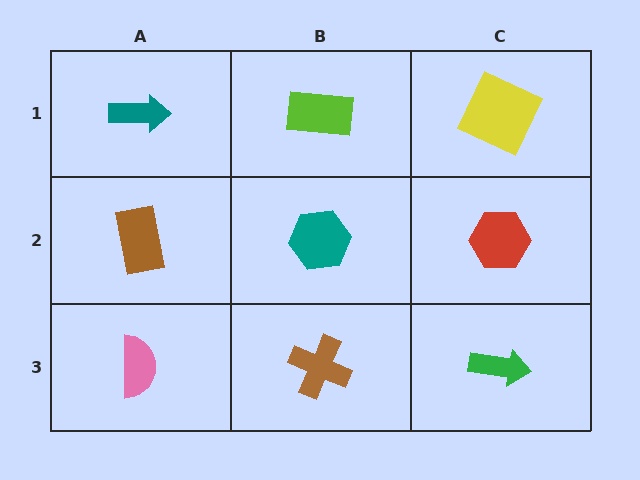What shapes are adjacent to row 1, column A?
A brown rectangle (row 2, column A), a lime rectangle (row 1, column B).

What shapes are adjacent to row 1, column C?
A red hexagon (row 2, column C), a lime rectangle (row 1, column B).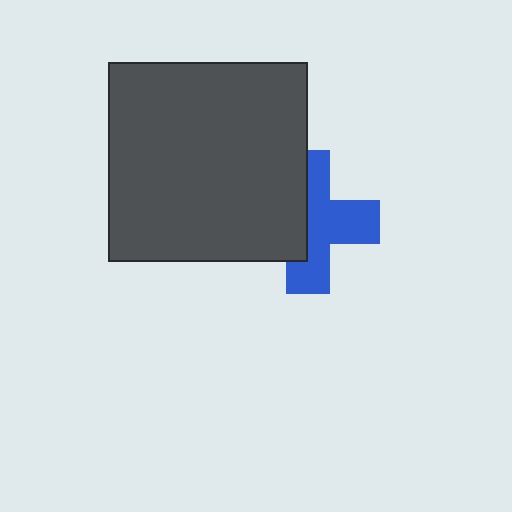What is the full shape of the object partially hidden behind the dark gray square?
The partially hidden object is a blue cross.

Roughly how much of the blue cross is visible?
About half of it is visible (roughly 57%).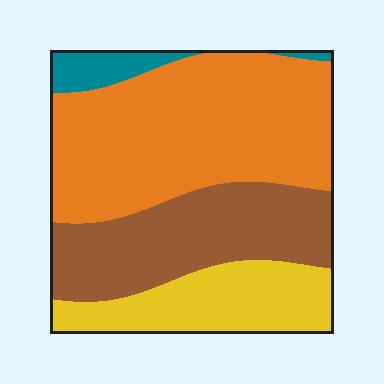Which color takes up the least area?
Teal, at roughly 5%.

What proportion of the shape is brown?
Brown takes up about one quarter (1/4) of the shape.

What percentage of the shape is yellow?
Yellow takes up less than a quarter of the shape.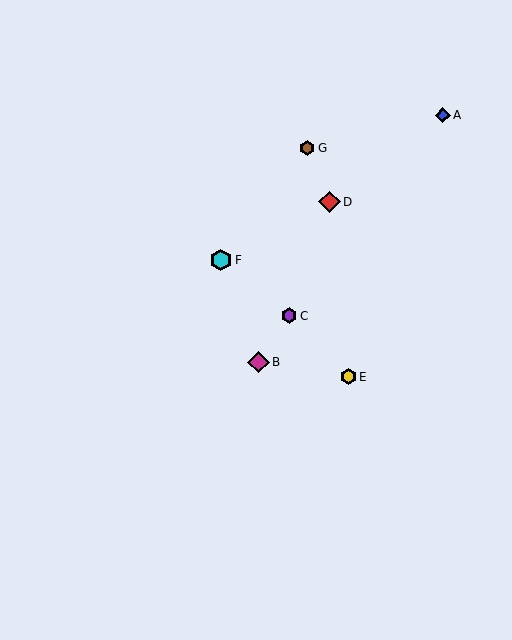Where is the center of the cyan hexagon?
The center of the cyan hexagon is at (221, 260).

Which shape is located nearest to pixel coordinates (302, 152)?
The brown hexagon (labeled G) at (307, 148) is nearest to that location.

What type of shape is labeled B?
Shape B is a magenta diamond.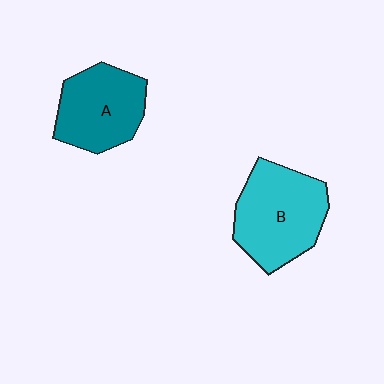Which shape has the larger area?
Shape B (cyan).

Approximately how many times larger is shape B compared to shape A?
Approximately 1.2 times.